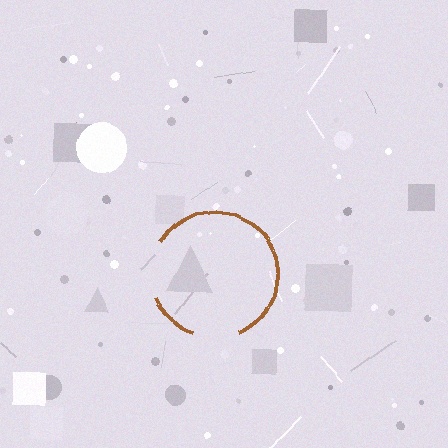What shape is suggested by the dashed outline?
The dashed outline suggests a circle.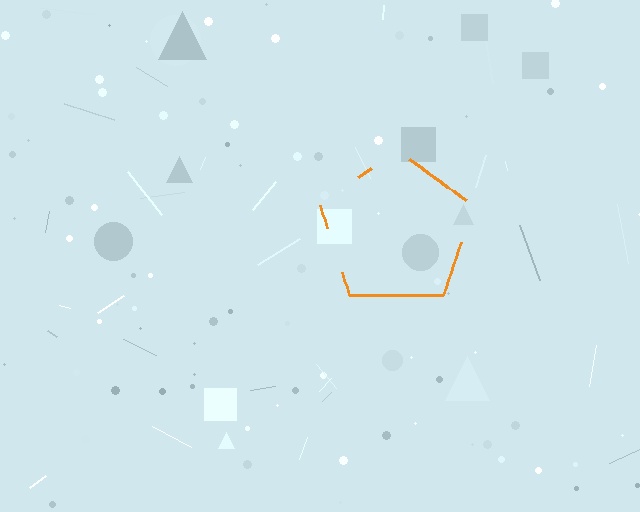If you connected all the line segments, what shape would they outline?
They would outline a pentagon.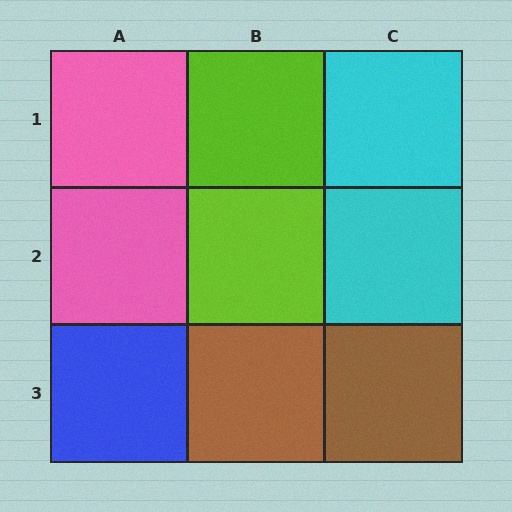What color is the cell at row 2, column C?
Cyan.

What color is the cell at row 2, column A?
Pink.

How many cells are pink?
2 cells are pink.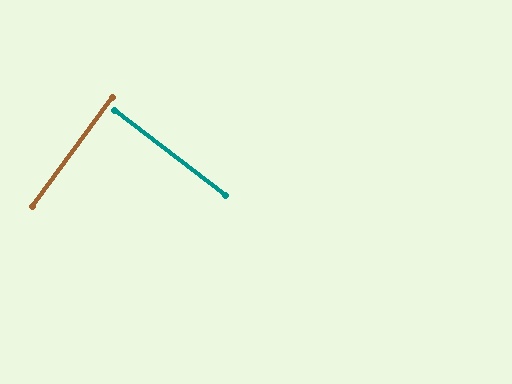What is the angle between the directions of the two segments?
Approximately 89 degrees.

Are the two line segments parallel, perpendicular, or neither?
Perpendicular — they meet at approximately 89°.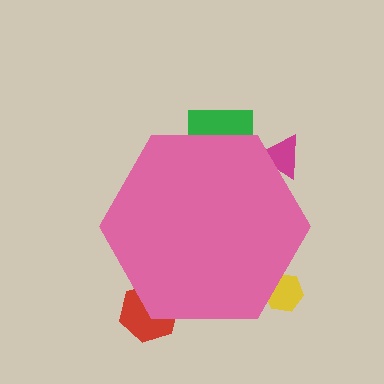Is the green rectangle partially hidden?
Yes, the green rectangle is partially hidden behind the pink hexagon.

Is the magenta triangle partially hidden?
Yes, the magenta triangle is partially hidden behind the pink hexagon.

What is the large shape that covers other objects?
A pink hexagon.